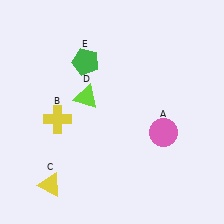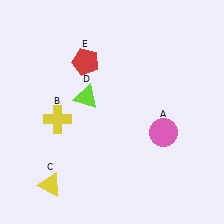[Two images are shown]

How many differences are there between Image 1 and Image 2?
There is 1 difference between the two images.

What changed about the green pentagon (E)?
In Image 1, E is green. In Image 2, it changed to red.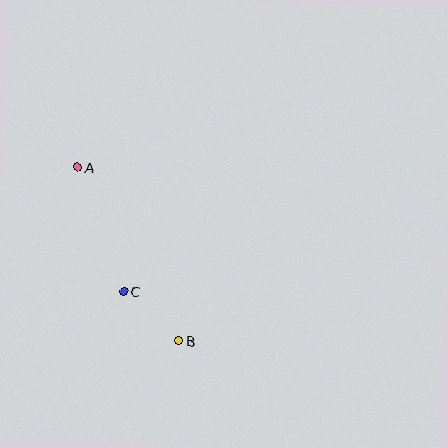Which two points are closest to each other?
Points B and C are closest to each other.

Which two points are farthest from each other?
Points A and B are farthest from each other.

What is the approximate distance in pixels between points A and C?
The distance between A and C is approximately 132 pixels.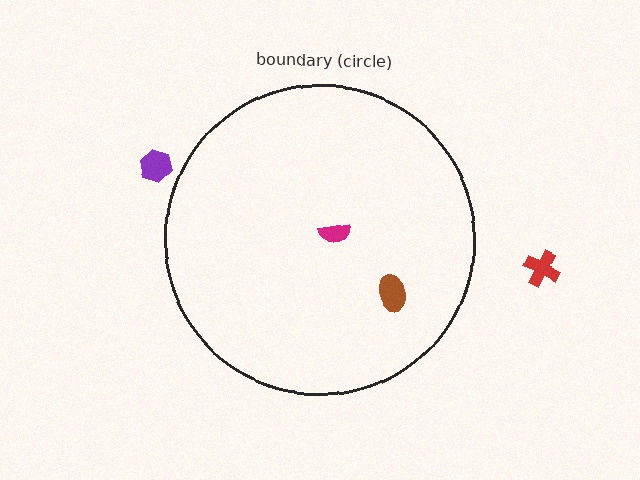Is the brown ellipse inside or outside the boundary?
Inside.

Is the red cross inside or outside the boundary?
Outside.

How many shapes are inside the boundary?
2 inside, 2 outside.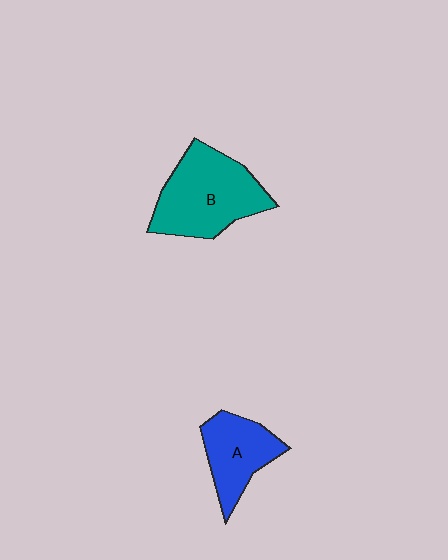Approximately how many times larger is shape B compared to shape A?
Approximately 1.5 times.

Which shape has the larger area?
Shape B (teal).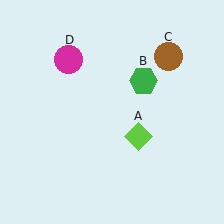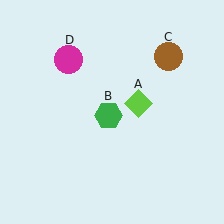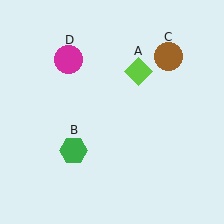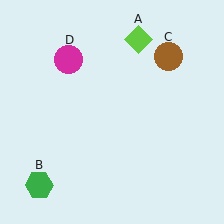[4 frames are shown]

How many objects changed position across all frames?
2 objects changed position: lime diamond (object A), green hexagon (object B).